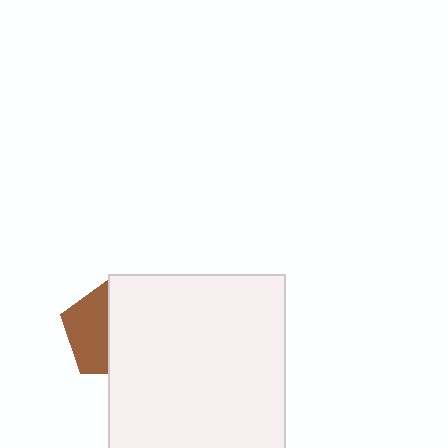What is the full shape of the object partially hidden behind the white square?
The partially hidden object is a brown pentagon.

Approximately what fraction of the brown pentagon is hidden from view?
Roughly 55% of the brown pentagon is hidden behind the white square.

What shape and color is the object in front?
The object in front is a white square.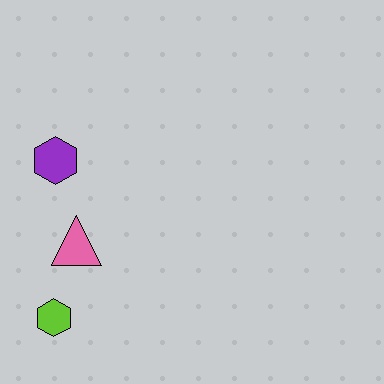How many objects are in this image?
There are 3 objects.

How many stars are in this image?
There are no stars.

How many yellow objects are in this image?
There are no yellow objects.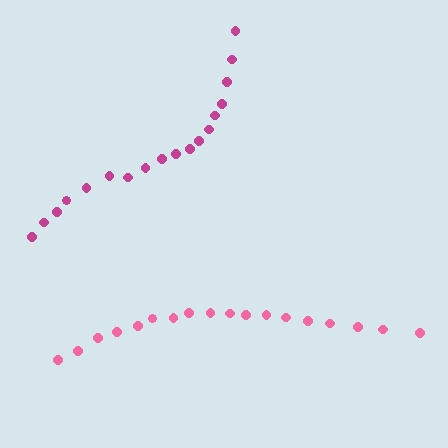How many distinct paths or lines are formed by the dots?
There are 2 distinct paths.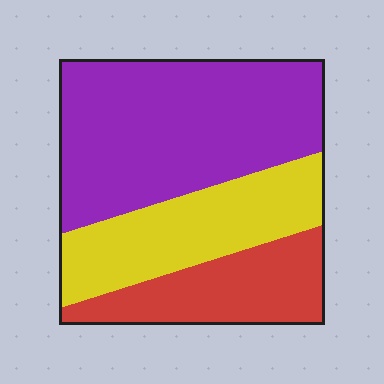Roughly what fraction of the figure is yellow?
Yellow takes up between a sixth and a third of the figure.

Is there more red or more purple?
Purple.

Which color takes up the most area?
Purple, at roughly 50%.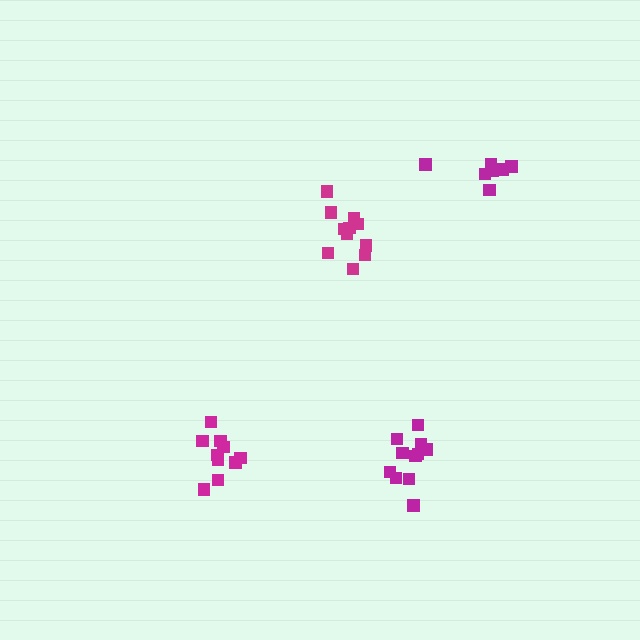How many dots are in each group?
Group 1: 7 dots, Group 2: 11 dots, Group 3: 10 dots, Group 4: 11 dots (39 total).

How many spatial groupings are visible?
There are 4 spatial groupings.